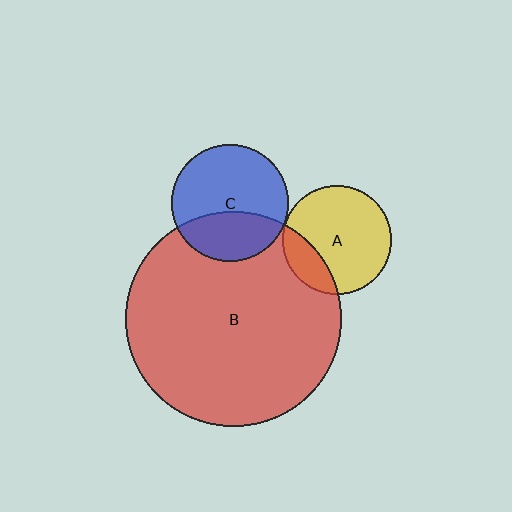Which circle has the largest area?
Circle B (red).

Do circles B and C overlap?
Yes.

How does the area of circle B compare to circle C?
Approximately 3.4 times.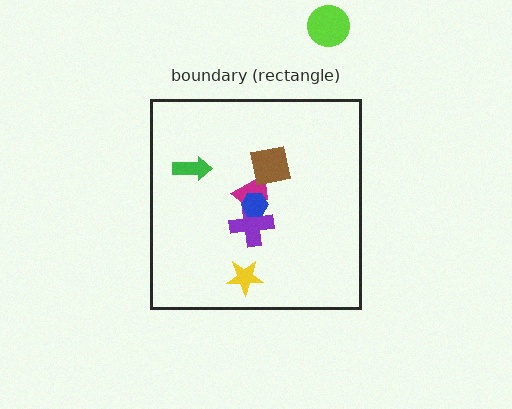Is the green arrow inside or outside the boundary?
Inside.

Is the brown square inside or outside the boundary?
Inside.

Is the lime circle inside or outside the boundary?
Outside.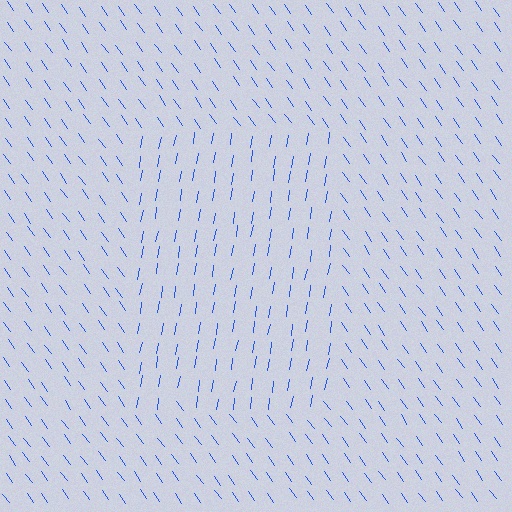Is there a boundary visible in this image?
Yes, there is a texture boundary formed by a change in line orientation.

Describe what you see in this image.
The image is filled with small blue line segments. A rectangle region in the image has lines oriented differently from the surrounding lines, creating a visible texture boundary.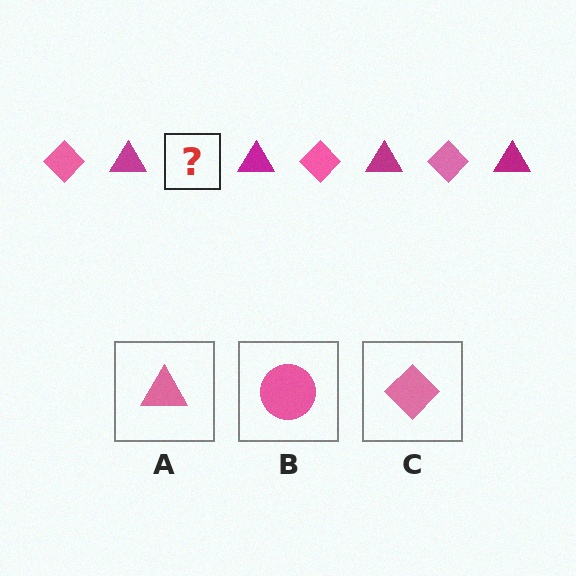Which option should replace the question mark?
Option C.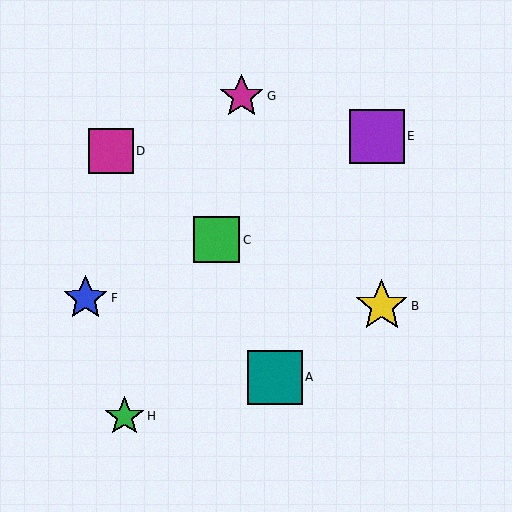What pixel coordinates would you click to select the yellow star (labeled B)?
Click at (382, 306) to select the yellow star B.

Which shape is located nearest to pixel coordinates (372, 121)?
The purple square (labeled E) at (377, 136) is nearest to that location.